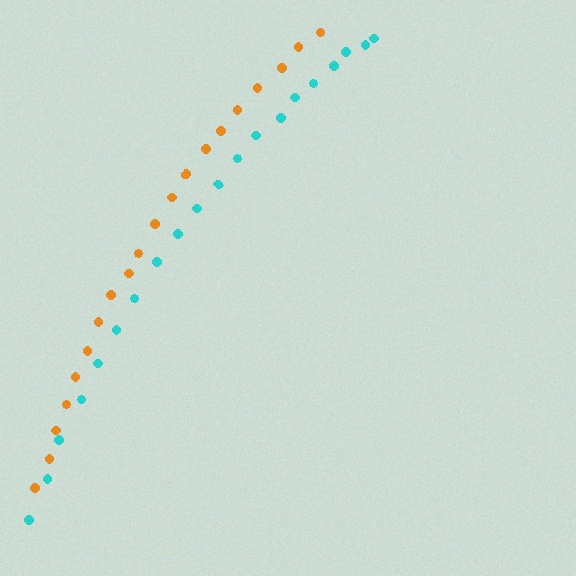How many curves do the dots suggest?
There are 2 distinct paths.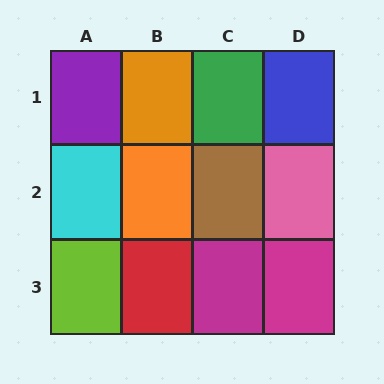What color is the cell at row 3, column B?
Red.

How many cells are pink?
1 cell is pink.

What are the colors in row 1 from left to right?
Purple, orange, green, blue.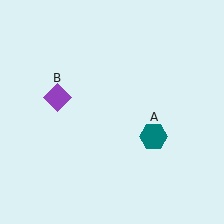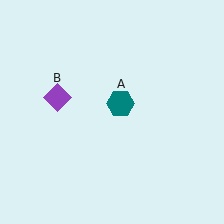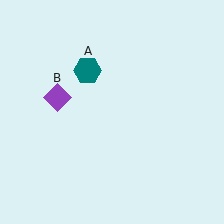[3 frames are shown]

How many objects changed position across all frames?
1 object changed position: teal hexagon (object A).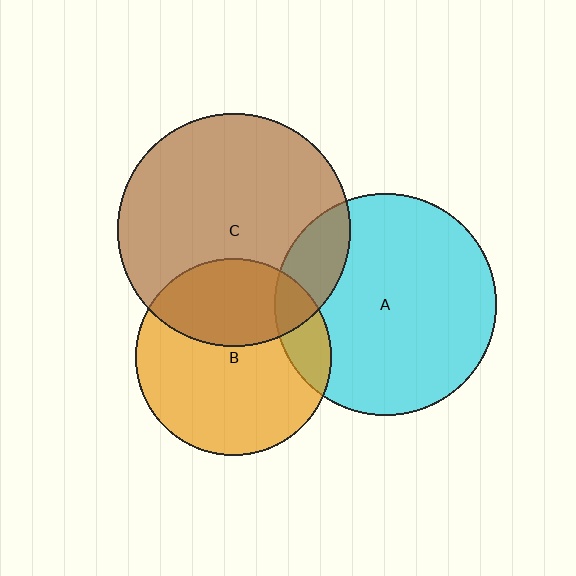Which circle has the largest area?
Circle C (brown).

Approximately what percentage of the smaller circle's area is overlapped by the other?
Approximately 35%.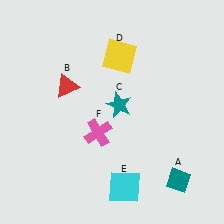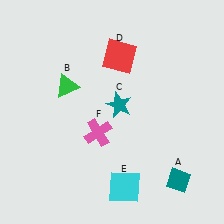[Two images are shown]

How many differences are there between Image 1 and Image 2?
There are 2 differences between the two images.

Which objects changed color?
B changed from red to green. D changed from yellow to red.